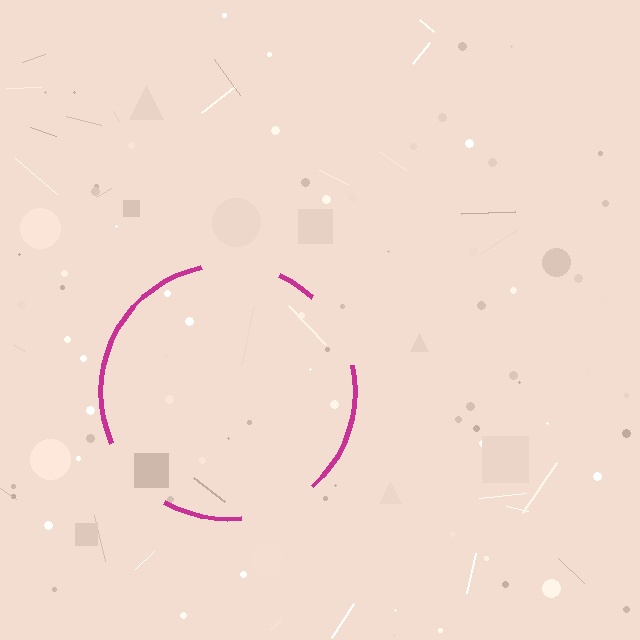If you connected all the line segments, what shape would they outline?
They would outline a circle.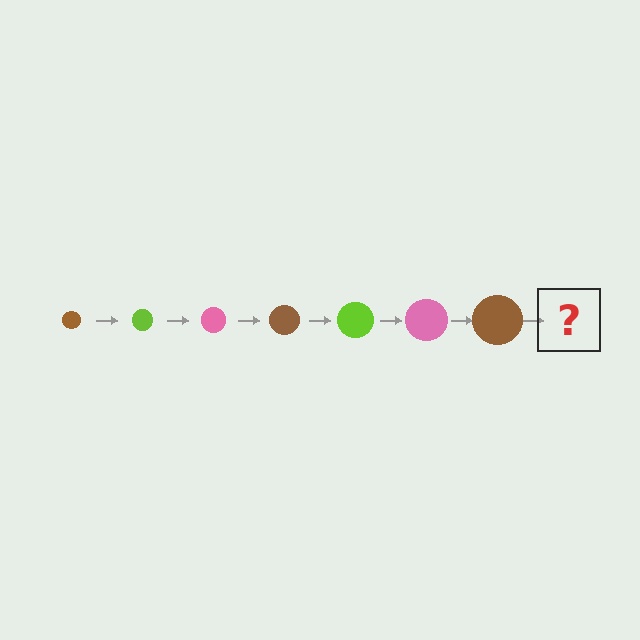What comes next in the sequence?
The next element should be a lime circle, larger than the previous one.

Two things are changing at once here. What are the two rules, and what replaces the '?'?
The two rules are that the circle grows larger each step and the color cycles through brown, lime, and pink. The '?' should be a lime circle, larger than the previous one.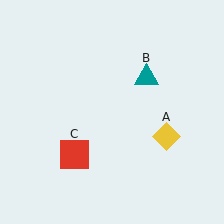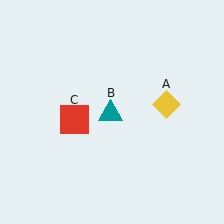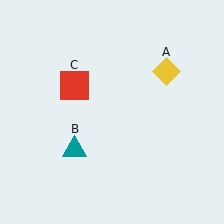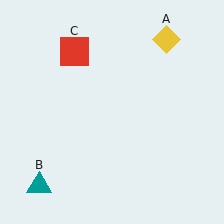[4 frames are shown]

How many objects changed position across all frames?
3 objects changed position: yellow diamond (object A), teal triangle (object B), red square (object C).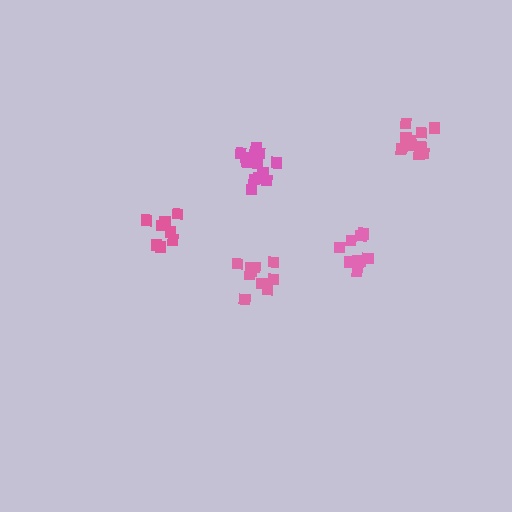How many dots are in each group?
Group 1: 9 dots, Group 2: 9 dots, Group 3: 10 dots, Group 4: 14 dots, Group 5: 14 dots (56 total).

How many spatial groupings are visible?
There are 5 spatial groupings.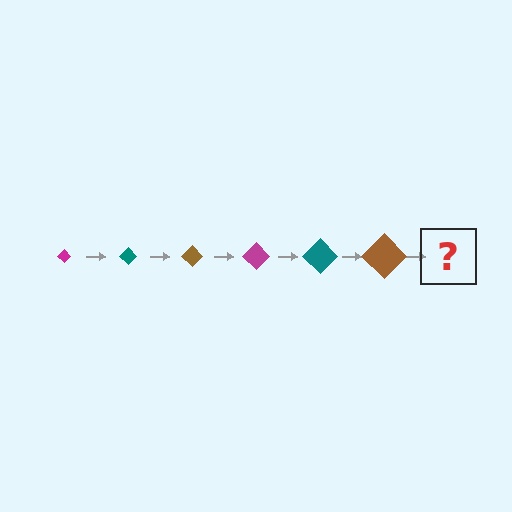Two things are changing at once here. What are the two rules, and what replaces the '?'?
The two rules are that the diamond grows larger each step and the color cycles through magenta, teal, and brown. The '?' should be a magenta diamond, larger than the previous one.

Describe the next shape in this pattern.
It should be a magenta diamond, larger than the previous one.